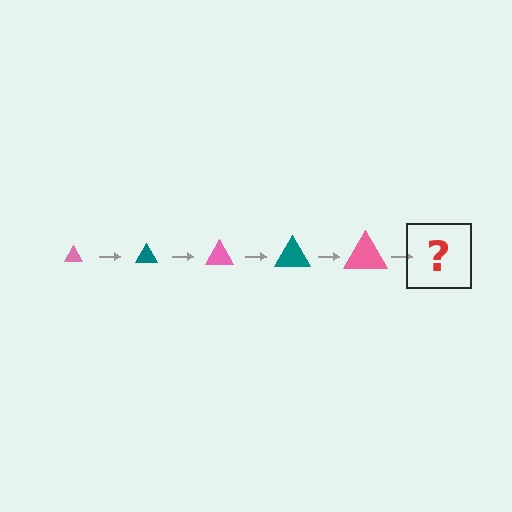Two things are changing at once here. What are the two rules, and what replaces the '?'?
The two rules are that the triangle grows larger each step and the color cycles through pink and teal. The '?' should be a teal triangle, larger than the previous one.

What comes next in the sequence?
The next element should be a teal triangle, larger than the previous one.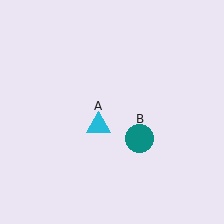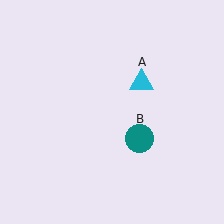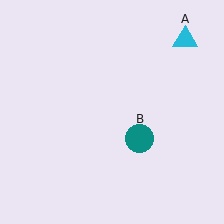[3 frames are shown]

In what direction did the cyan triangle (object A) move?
The cyan triangle (object A) moved up and to the right.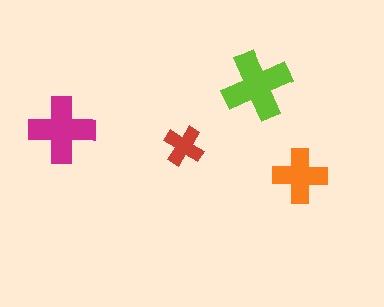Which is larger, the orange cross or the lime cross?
The lime one.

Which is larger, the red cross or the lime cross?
The lime one.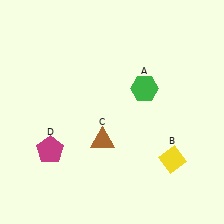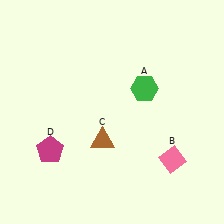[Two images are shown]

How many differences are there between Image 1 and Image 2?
There is 1 difference between the two images.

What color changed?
The diamond (B) changed from yellow in Image 1 to pink in Image 2.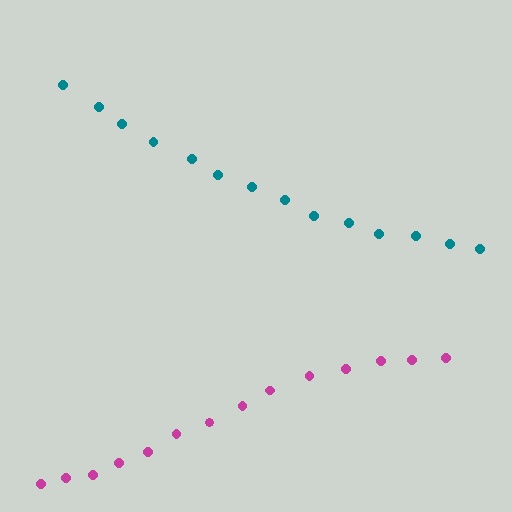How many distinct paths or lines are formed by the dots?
There are 2 distinct paths.